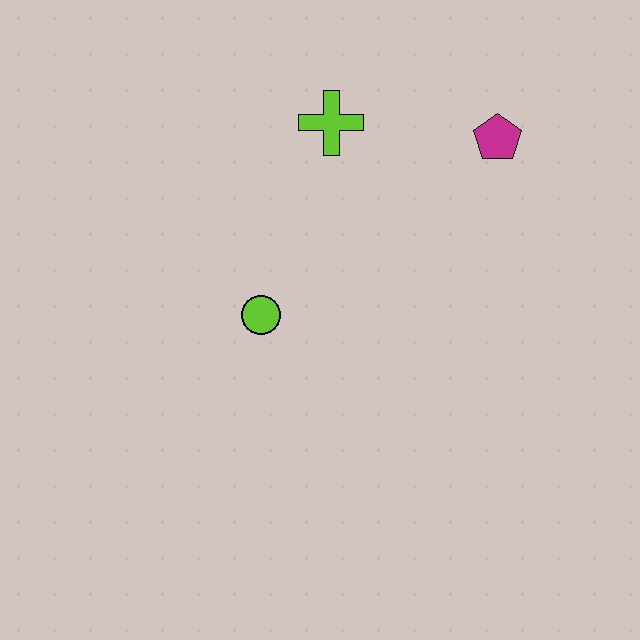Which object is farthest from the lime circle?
The magenta pentagon is farthest from the lime circle.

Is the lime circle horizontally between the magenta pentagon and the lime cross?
No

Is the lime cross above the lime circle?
Yes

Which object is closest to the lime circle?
The lime cross is closest to the lime circle.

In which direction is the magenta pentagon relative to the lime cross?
The magenta pentagon is to the right of the lime cross.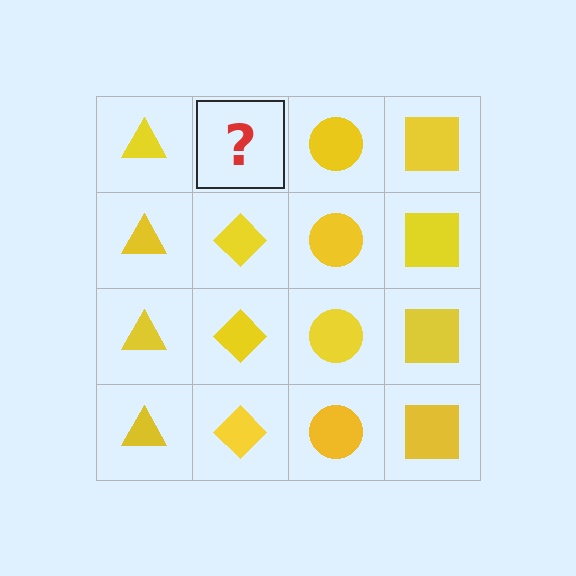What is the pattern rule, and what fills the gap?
The rule is that each column has a consistent shape. The gap should be filled with a yellow diamond.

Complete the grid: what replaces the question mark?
The question mark should be replaced with a yellow diamond.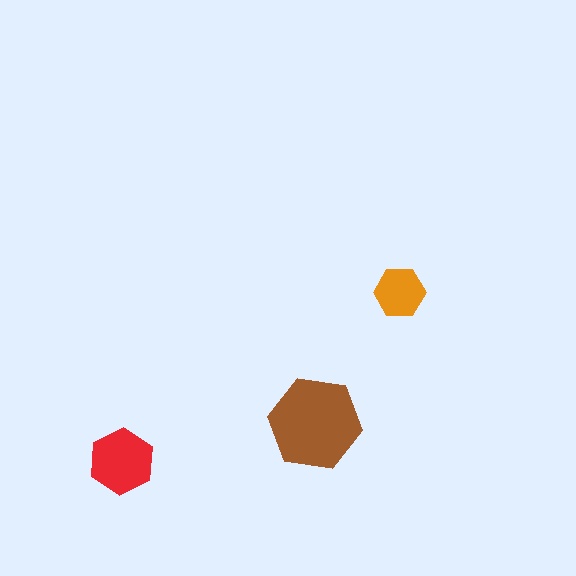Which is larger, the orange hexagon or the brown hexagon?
The brown one.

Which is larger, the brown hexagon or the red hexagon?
The brown one.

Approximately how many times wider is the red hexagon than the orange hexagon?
About 1.5 times wider.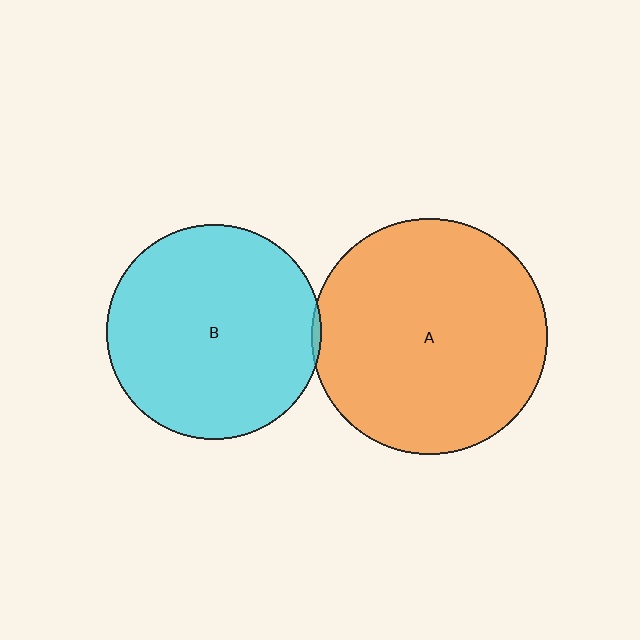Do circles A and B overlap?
Yes.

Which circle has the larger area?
Circle A (orange).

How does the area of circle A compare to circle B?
Approximately 1.2 times.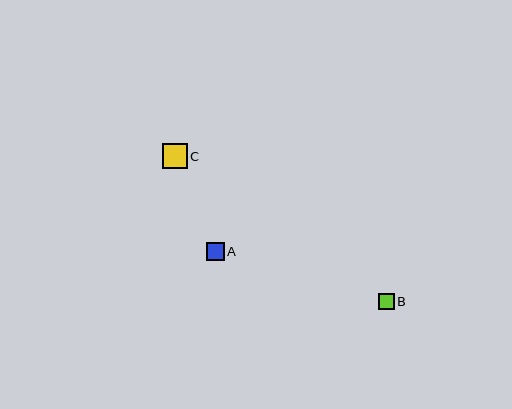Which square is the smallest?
Square B is the smallest with a size of approximately 16 pixels.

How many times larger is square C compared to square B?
Square C is approximately 1.5 times the size of square B.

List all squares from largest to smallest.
From largest to smallest: C, A, B.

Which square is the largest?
Square C is the largest with a size of approximately 25 pixels.